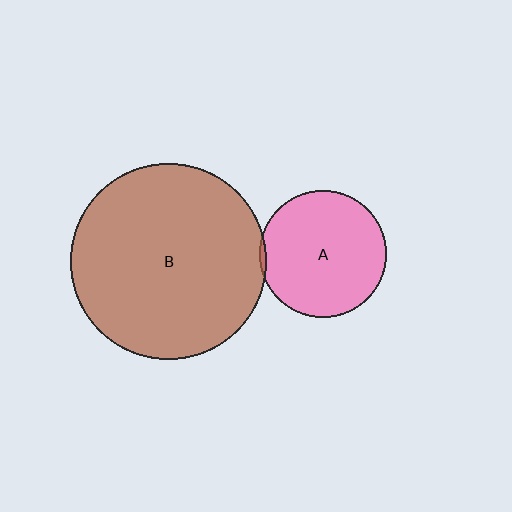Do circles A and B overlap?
Yes.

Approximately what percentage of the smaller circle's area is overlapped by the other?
Approximately 5%.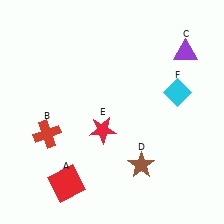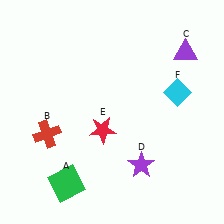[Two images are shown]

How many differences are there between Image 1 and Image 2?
There are 2 differences between the two images.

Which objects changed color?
A changed from red to green. D changed from brown to purple.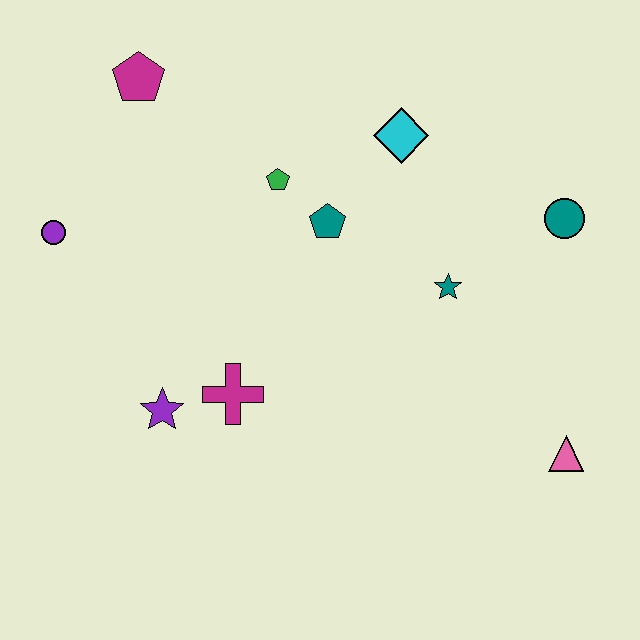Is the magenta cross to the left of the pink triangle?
Yes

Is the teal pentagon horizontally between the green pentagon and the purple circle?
No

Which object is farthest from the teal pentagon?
The pink triangle is farthest from the teal pentagon.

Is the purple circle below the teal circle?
Yes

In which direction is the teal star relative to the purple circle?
The teal star is to the right of the purple circle.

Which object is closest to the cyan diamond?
The teal pentagon is closest to the cyan diamond.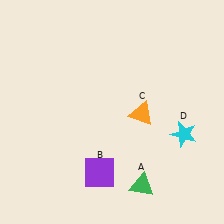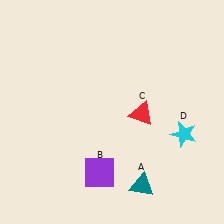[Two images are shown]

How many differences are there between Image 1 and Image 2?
There are 2 differences between the two images.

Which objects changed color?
A changed from green to teal. C changed from orange to red.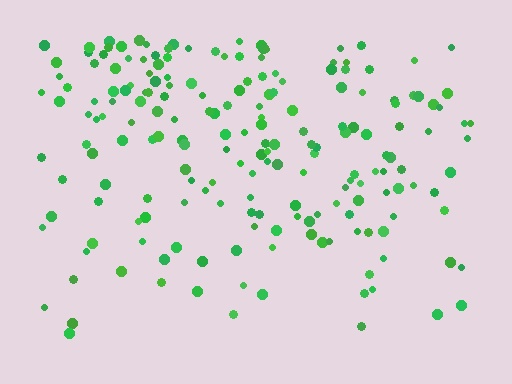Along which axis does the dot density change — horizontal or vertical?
Vertical.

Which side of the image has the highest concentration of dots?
The top.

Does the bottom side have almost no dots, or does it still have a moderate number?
Still a moderate number, just noticeably fewer than the top.